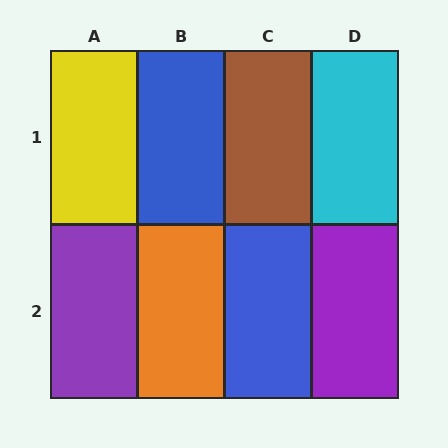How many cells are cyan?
1 cell is cyan.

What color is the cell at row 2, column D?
Purple.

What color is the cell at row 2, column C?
Blue.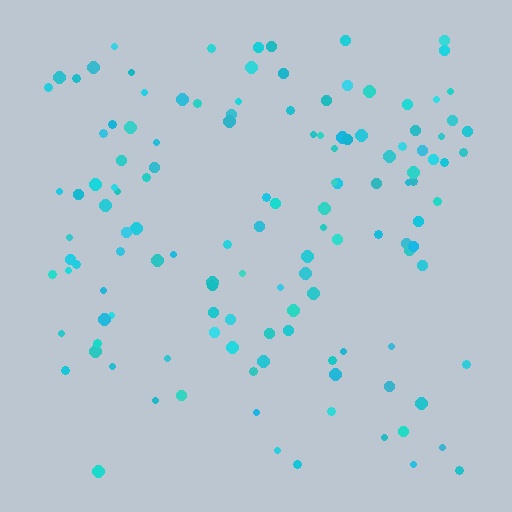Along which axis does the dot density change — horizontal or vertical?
Vertical.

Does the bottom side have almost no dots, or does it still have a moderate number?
Still a moderate number, just noticeably fewer than the top.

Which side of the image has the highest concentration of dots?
The top.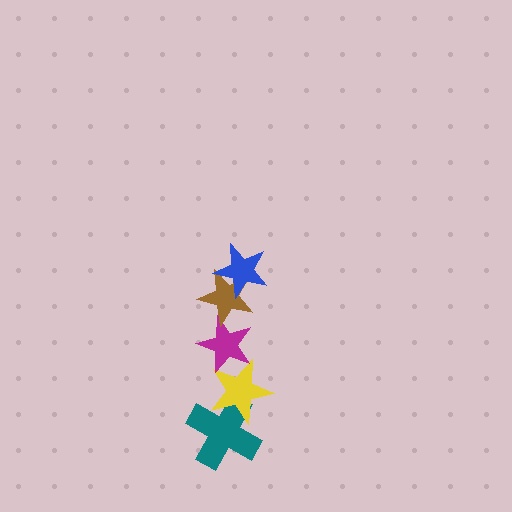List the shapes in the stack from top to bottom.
From top to bottom: the blue star, the brown star, the magenta star, the yellow star, the teal cross.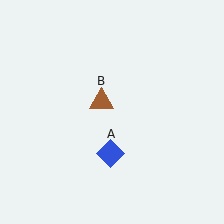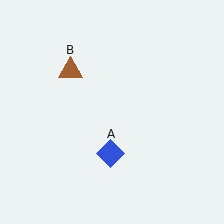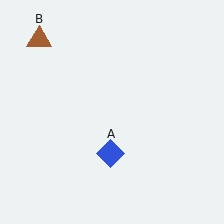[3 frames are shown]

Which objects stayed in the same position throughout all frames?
Blue diamond (object A) remained stationary.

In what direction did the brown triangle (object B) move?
The brown triangle (object B) moved up and to the left.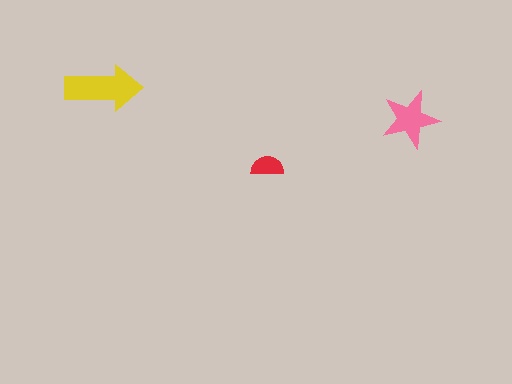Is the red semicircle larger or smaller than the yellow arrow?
Smaller.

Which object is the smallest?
The red semicircle.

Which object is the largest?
The yellow arrow.